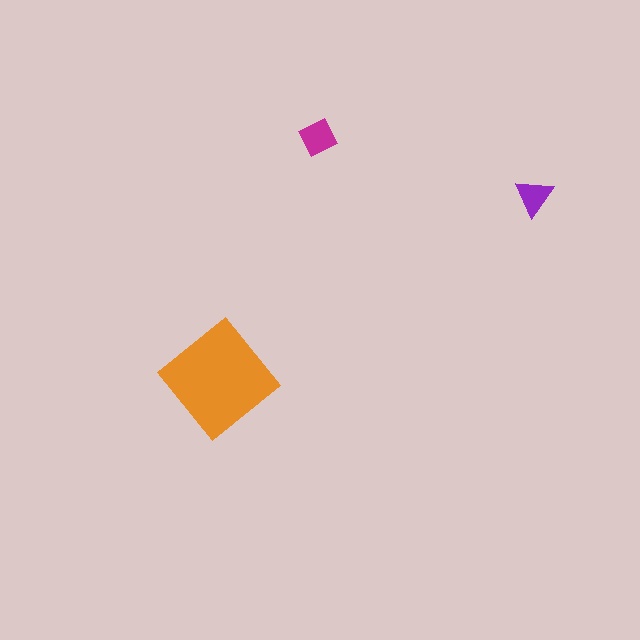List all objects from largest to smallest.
The orange diamond, the magenta square, the purple triangle.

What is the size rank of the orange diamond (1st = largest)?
1st.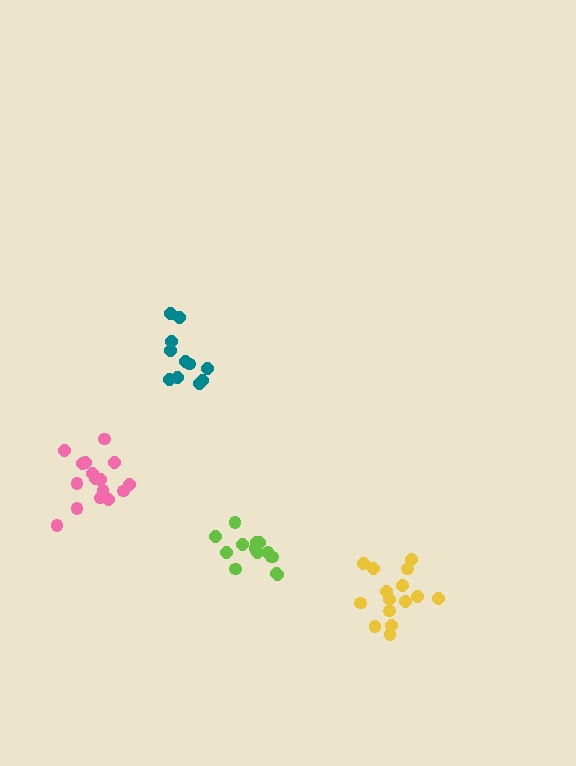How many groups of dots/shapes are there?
There are 4 groups.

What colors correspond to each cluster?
The clusters are colored: pink, lime, teal, yellow.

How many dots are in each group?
Group 1: 16 dots, Group 2: 14 dots, Group 3: 11 dots, Group 4: 16 dots (57 total).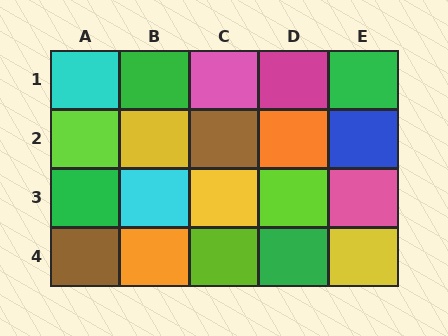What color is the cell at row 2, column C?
Brown.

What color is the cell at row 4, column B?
Orange.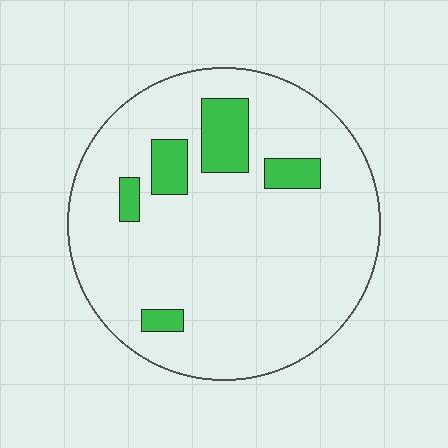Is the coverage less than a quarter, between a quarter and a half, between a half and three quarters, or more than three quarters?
Less than a quarter.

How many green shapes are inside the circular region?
5.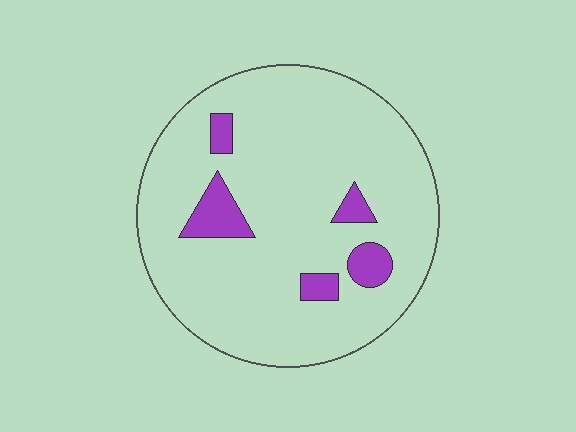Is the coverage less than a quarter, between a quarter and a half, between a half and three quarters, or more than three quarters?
Less than a quarter.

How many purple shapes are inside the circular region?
5.